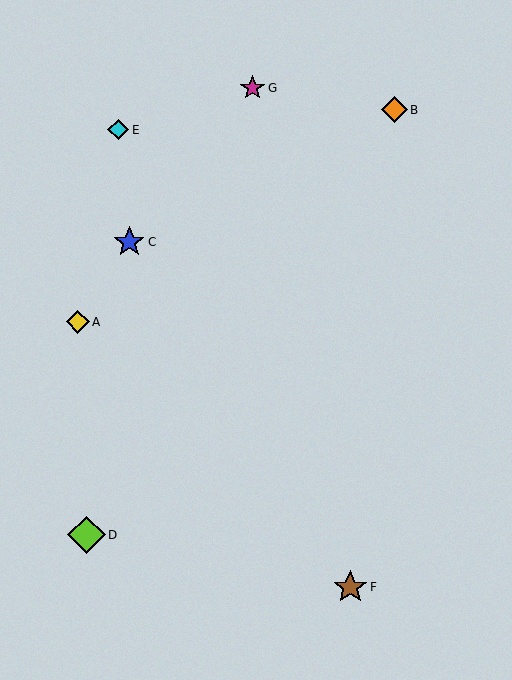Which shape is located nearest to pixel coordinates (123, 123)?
The cyan diamond (labeled E) at (118, 130) is nearest to that location.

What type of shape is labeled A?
Shape A is a yellow diamond.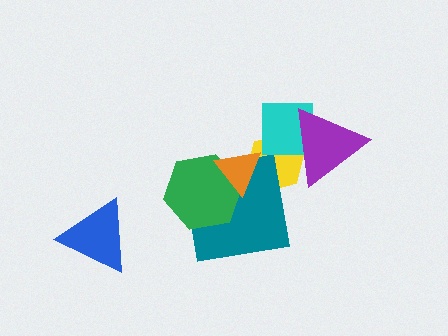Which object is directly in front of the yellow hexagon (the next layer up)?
The teal square is directly in front of the yellow hexagon.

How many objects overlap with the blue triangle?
0 objects overlap with the blue triangle.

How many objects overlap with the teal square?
3 objects overlap with the teal square.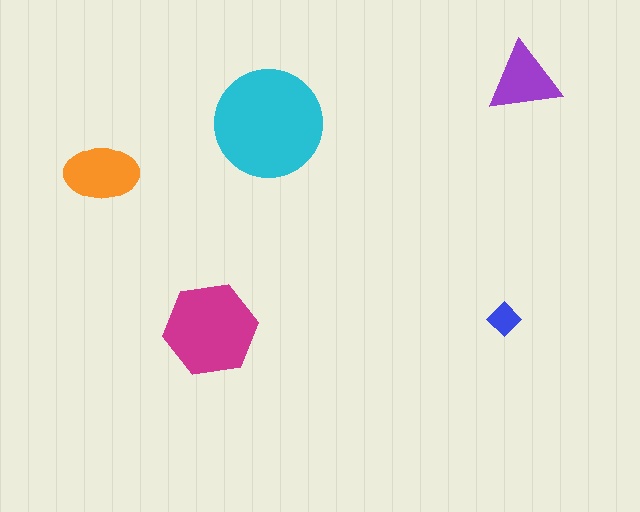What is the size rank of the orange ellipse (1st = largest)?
3rd.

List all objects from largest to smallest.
The cyan circle, the magenta hexagon, the orange ellipse, the purple triangle, the blue diamond.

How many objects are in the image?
There are 5 objects in the image.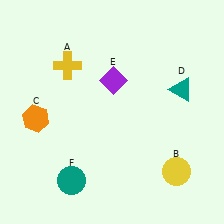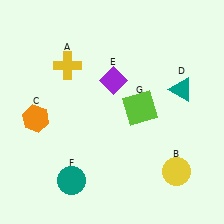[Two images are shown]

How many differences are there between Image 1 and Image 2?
There is 1 difference between the two images.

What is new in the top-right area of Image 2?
A lime square (G) was added in the top-right area of Image 2.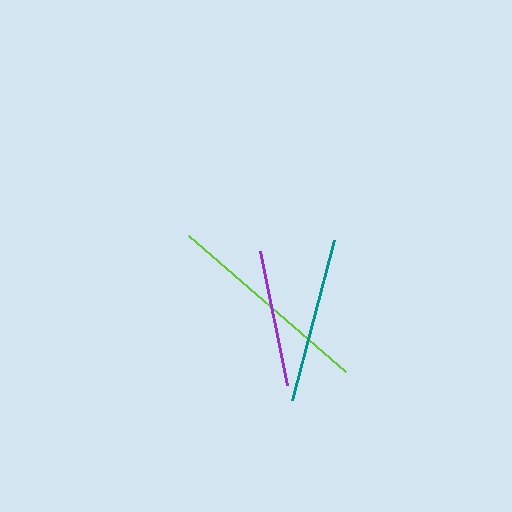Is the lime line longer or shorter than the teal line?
The lime line is longer than the teal line.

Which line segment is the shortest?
The purple line is the shortest at approximately 137 pixels.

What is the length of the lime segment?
The lime segment is approximately 208 pixels long.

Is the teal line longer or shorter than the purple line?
The teal line is longer than the purple line.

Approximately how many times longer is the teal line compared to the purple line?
The teal line is approximately 1.2 times the length of the purple line.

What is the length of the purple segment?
The purple segment is approximately 137 pixels long.